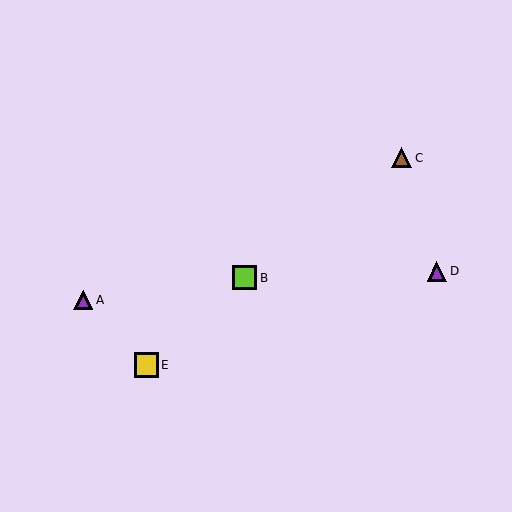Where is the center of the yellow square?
The center of the yellow square is at (146, 365).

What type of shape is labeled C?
Shape C is a brown triangle.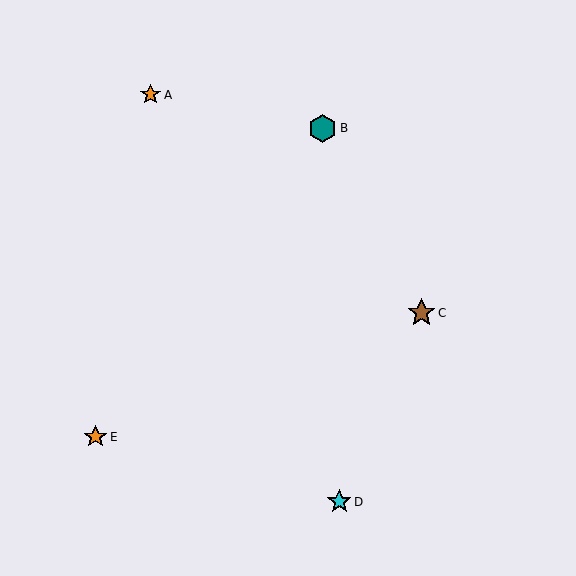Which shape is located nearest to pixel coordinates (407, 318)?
The brown star (labeled C) at (421, 313) is nearest to that location.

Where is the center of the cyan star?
The center of the cyan star is at (339, 502).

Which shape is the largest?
The teal hexagon (labeled B) is the largest.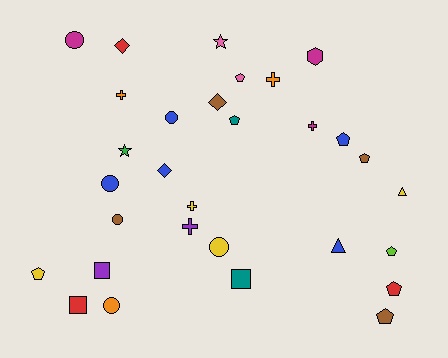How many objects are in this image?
There are 30 objects.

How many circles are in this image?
There are 6 circles.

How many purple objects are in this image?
There are 2 purple objects.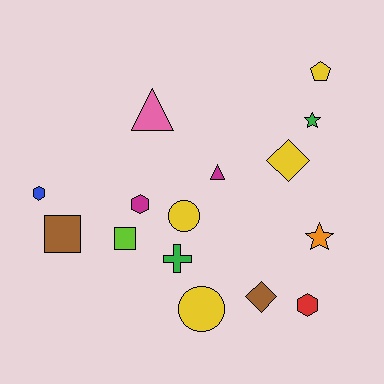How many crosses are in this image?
There is 1 cross.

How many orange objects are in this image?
There is 1 orange object.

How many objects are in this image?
There are 15 objects.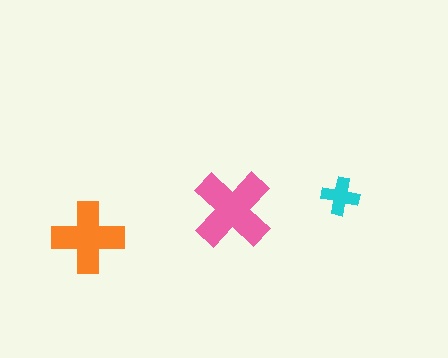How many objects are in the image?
There are 3 objects in the image.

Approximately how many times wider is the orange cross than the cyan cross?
About 2 times wider.